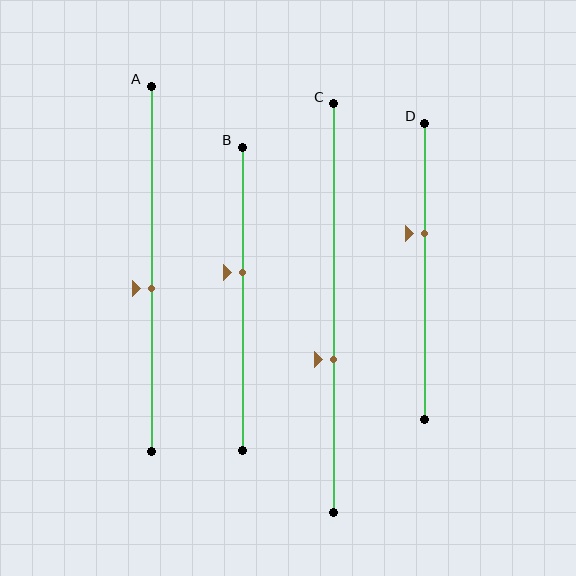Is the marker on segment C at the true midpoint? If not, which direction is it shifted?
No, the marker on segment C is shifted downward by about 13% of the segment length.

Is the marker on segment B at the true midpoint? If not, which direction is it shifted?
No, the marker on segment B is shifted upward by about 9% of the segment length.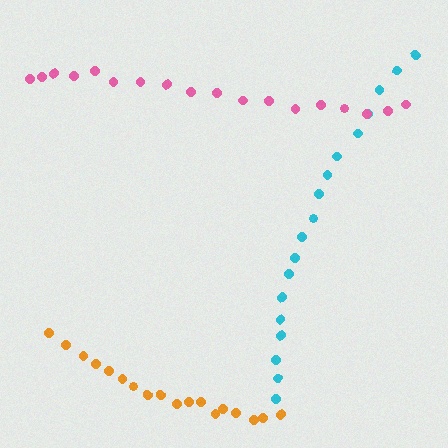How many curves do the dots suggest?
There are 3 distinct paths.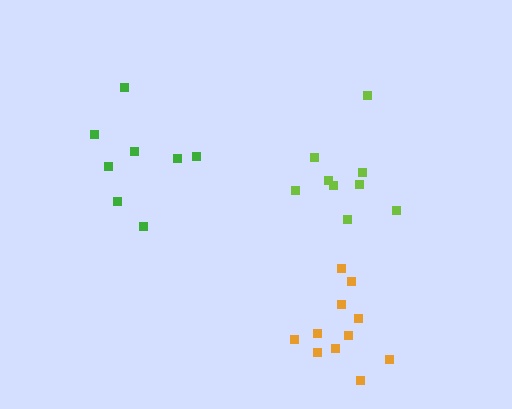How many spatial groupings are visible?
There are 3 spatial groupings.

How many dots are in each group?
Group 1: 11 dots, Group 2: 8 dots, Group 3: 9 dots (28 total).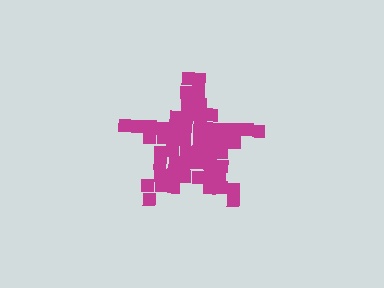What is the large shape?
The large shape is a star.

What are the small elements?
The small elements are squares.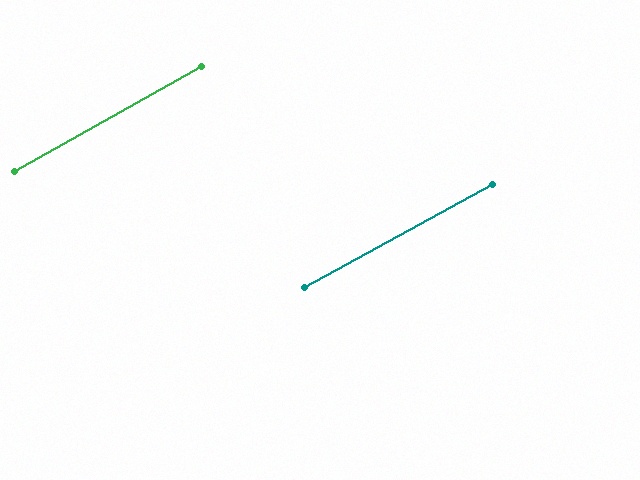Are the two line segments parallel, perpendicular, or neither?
Parallel — their directions differ by only 0.6°.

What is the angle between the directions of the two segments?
Approximately 1 degree.